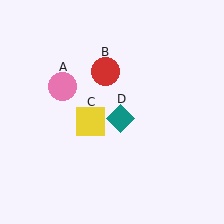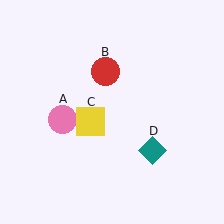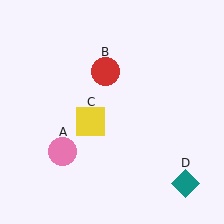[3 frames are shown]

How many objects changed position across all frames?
2 objects changed position: pink circle (object A), teal diamond (object D).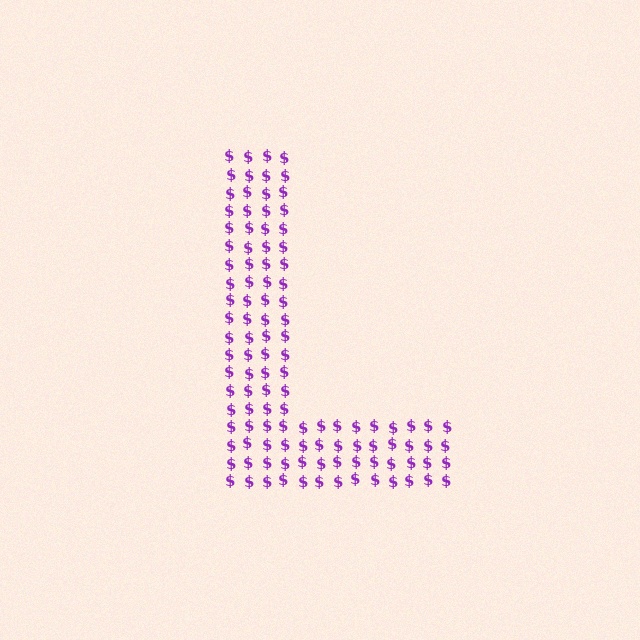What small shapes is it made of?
It is made of small dollar signs.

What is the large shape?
The large shape is the letter L.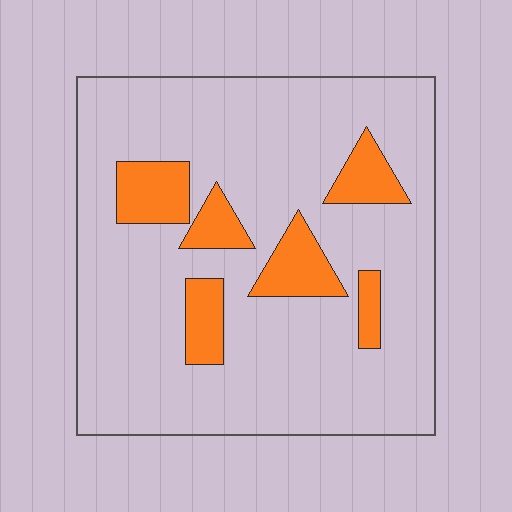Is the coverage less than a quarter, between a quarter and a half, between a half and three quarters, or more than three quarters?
Less than a quarter.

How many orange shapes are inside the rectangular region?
6.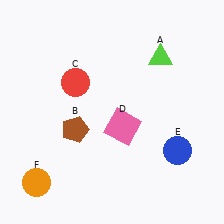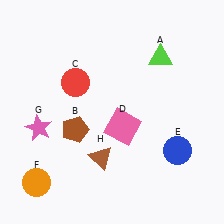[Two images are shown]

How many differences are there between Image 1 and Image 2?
There are 2 differences between the two images.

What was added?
A pink star (G), a brown triangle (H) were added in Image 2.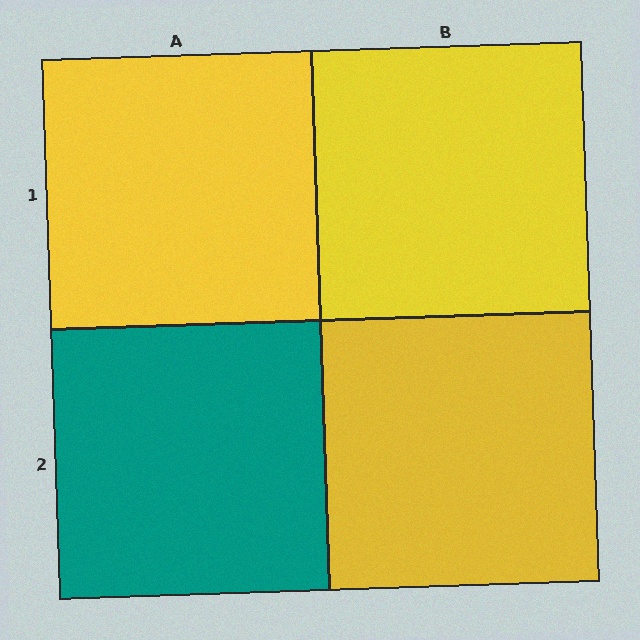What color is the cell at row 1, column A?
Yellow.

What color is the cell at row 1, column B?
Yellow.